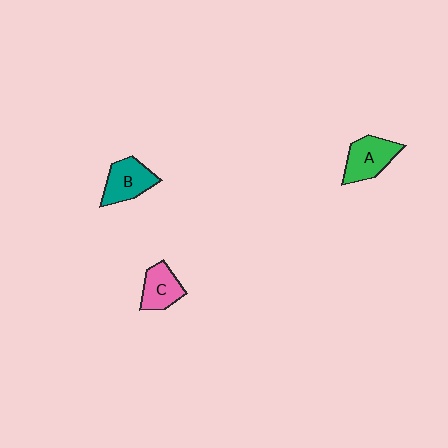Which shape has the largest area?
Shape A (green).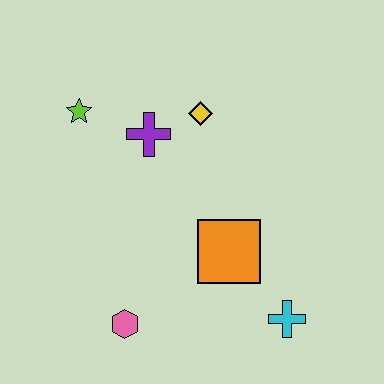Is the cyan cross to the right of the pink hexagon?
Yes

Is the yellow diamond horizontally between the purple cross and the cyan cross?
Yes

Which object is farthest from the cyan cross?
The lime star is farthest from the cyan cross.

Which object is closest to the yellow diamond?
The purple cross is closest to the yellow diamond.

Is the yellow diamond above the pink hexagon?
Yes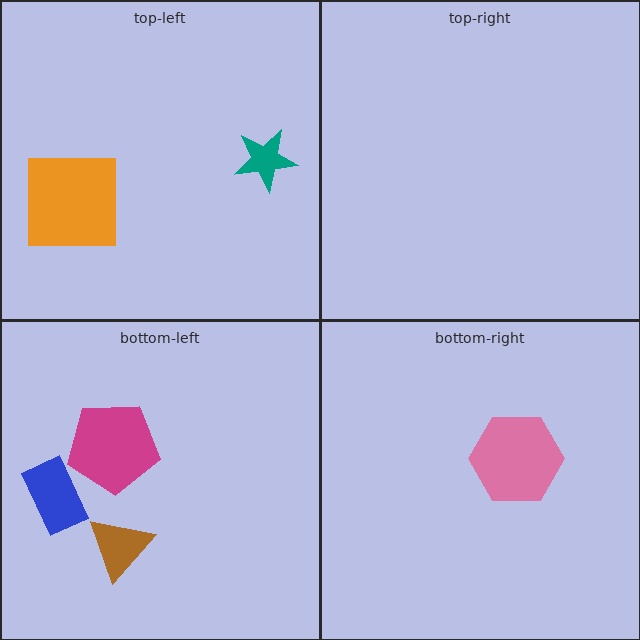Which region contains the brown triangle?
The bottom-left region.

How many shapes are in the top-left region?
2.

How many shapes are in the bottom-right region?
1.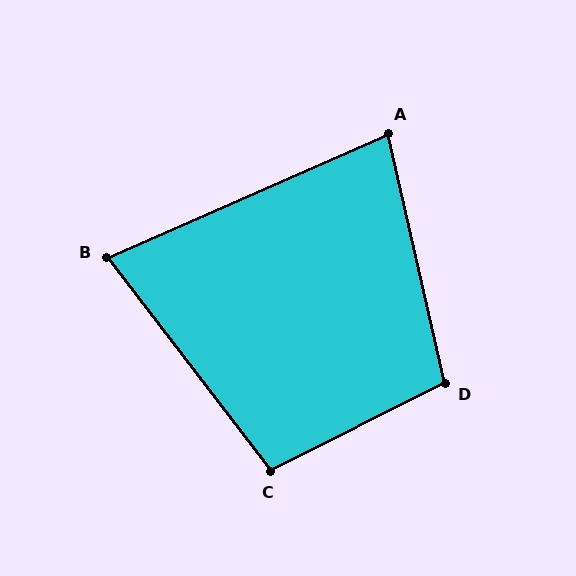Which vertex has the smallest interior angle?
B, at approximately 76 degrees.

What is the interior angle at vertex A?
Approximately 79 degrees (acute).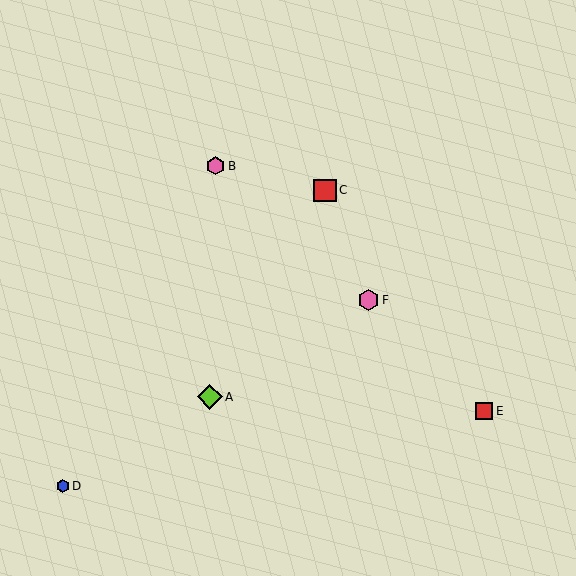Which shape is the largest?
The lime diamond (labeled A) is the largest.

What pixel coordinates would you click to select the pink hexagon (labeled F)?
Click at (369, 300) to select the pink hexagon F.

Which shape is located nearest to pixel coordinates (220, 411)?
The lime diamond (labeled A) at (210, 397) is nearest to that location.